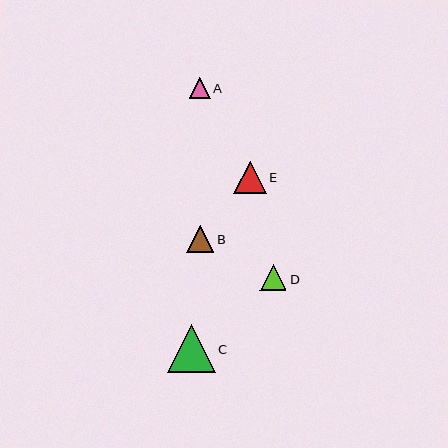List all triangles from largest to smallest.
From largest to smallest: C, E, B, D, A.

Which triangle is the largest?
Triangle C is the largest with a size of approximately 48 pixels.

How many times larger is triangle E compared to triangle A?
Triangle E is approximately 1.6 times the size of triangle A.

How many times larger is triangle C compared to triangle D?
Triangle C is approximately 1.8 times the size of triangle D.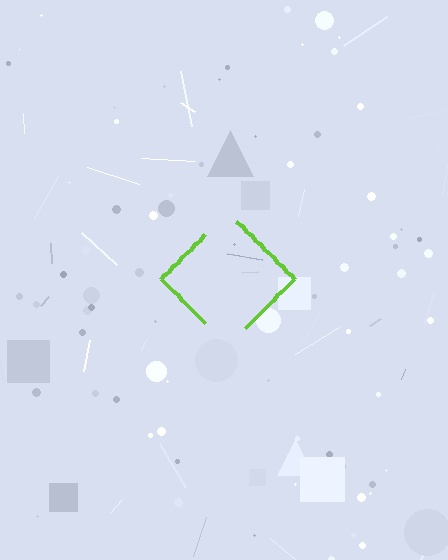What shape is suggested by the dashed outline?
The dashed outline suggests a diamond.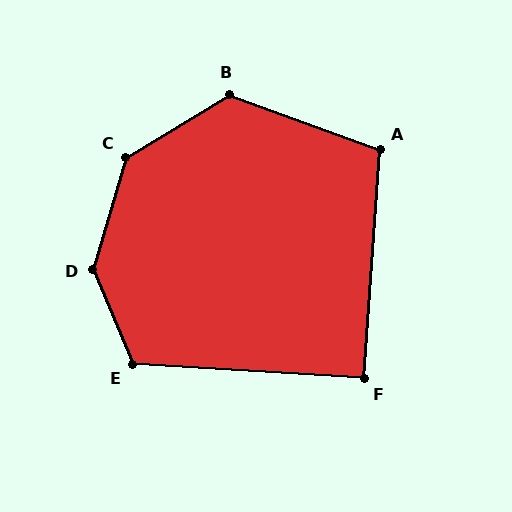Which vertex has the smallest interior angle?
F, at approximately 90 degrees.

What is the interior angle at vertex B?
Approximately 129 degrees (obtuse).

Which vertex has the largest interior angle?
D, at approximately 141 degrees.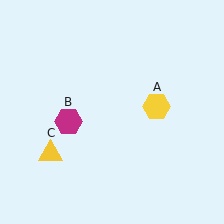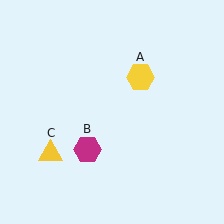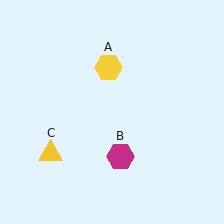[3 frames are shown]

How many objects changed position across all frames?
2 objects changed position: yellow hexagon (object A), magenta hexagon (object B).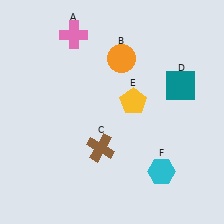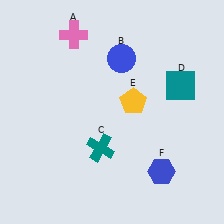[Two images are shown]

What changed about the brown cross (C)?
In Image 1, C is brown. In Image 2, it changed to teal.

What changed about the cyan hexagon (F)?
In Image 1, F is cyan. In Image 2, it changed to blue.